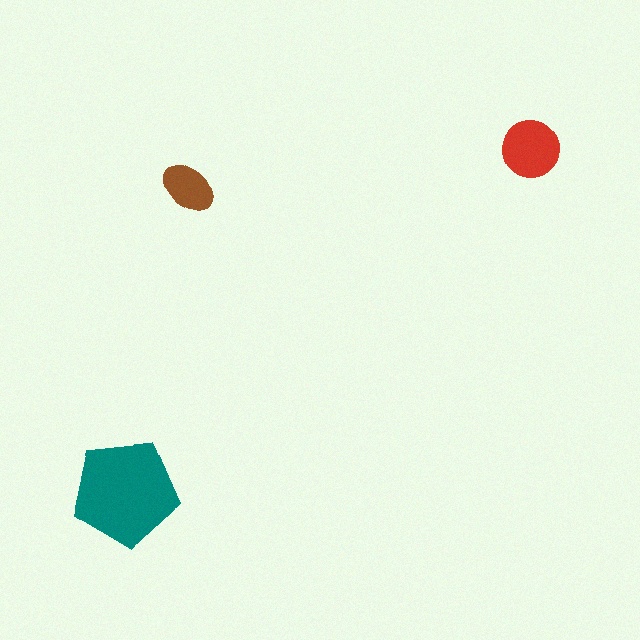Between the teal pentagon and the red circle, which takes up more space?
The teal pentagon.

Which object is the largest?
The teal pentagon.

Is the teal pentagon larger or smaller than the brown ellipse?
Larger.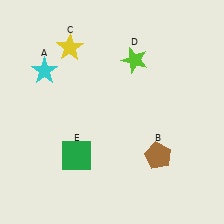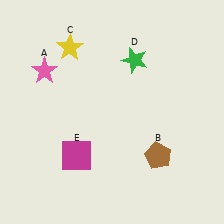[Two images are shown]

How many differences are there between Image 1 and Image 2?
There are 3 differences between the two images.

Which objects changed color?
A changed from cyan to pink. D changed from lime to green. E changed from green to magenta.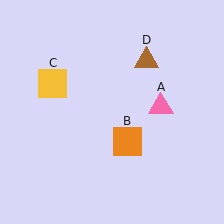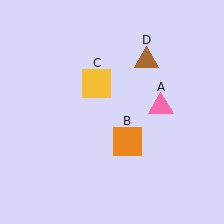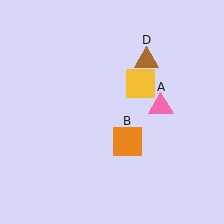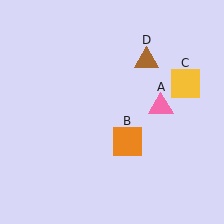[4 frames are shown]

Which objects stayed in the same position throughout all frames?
Pink triangle (object A) and orange square (object B) and brown triangle (object D) remained stationary.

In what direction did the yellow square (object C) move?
The yellow square (object C) moved right.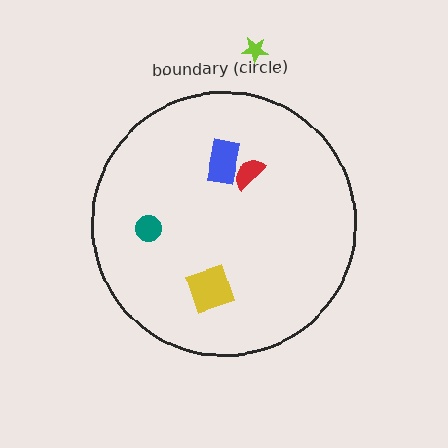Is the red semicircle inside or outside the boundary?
Inside.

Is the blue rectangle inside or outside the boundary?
Inside.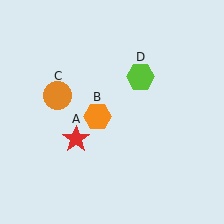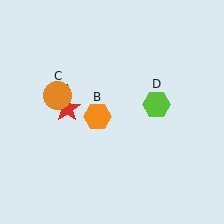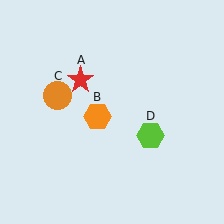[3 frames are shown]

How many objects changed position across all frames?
2 objects changed position: red star (object A), lime hexagon (object D).